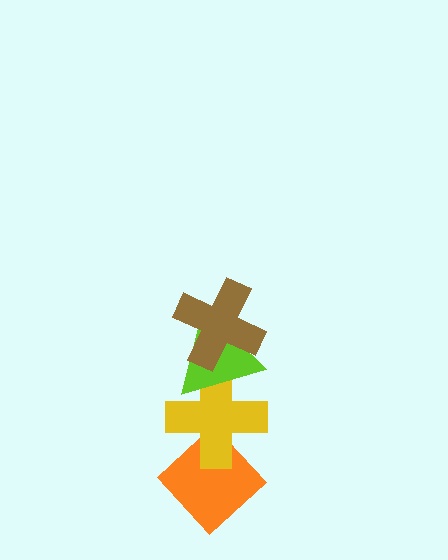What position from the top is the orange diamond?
The orange diamond is 4th from the top.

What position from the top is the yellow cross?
The yellow cross is 3rd from the top.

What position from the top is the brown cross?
The brown cross is 1st from the top.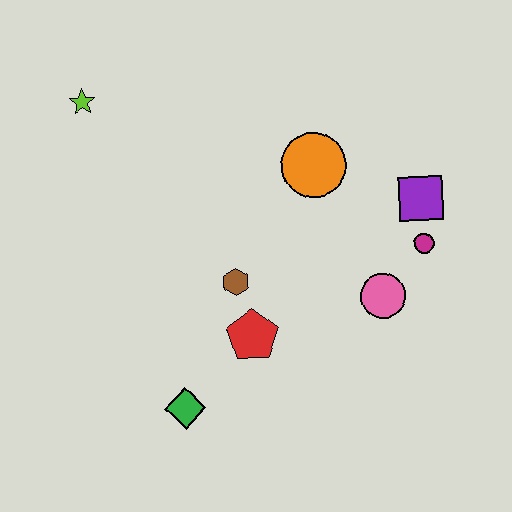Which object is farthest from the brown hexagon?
The lime star is farthest from the brown hexagon.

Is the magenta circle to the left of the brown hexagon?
No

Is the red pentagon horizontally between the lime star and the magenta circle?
Yes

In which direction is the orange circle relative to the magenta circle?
The orange circle is to the left of the magenta circle.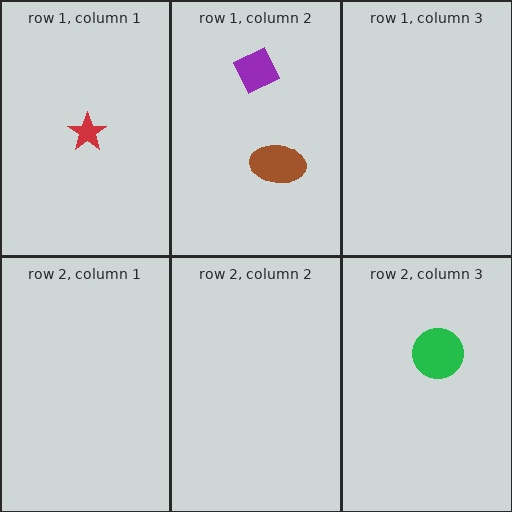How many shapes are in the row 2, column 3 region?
1.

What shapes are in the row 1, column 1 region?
The red star.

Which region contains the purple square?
The row 1, column 2 region.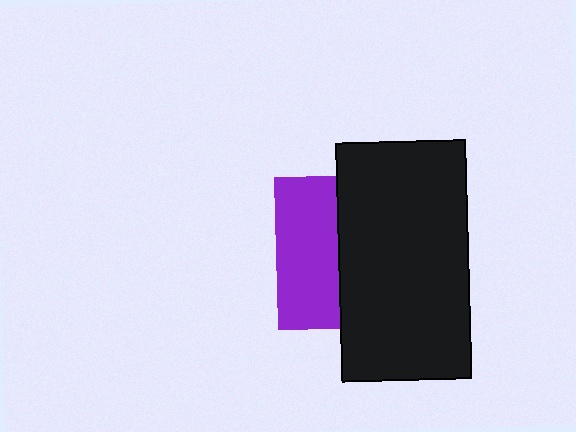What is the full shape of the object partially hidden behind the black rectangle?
The partially hidden object is a purple square.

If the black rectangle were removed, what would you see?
You would see the complete purple square.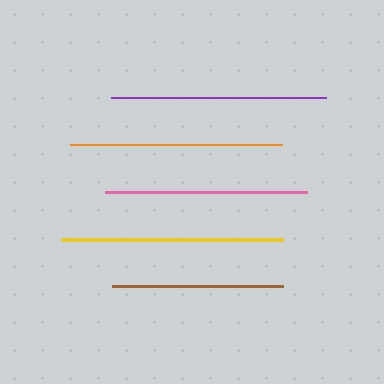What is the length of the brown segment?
The brown segment is approximately 172 pixels long.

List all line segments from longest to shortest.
From longest to shortest: yellow, purple, orange, pink, brown.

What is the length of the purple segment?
The purple segment is approximately 216 pixels long.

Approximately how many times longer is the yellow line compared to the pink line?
The yellow line is approximately 1.1 times the length of the pink line.